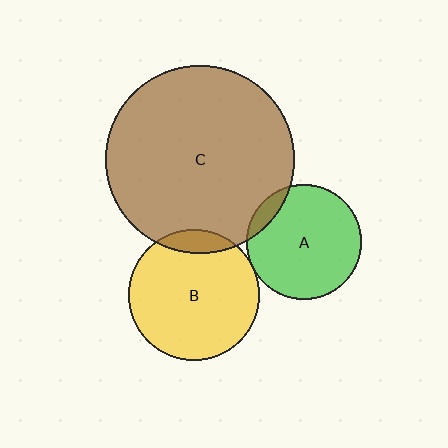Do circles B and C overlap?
Yes.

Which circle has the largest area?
Circle C (brown).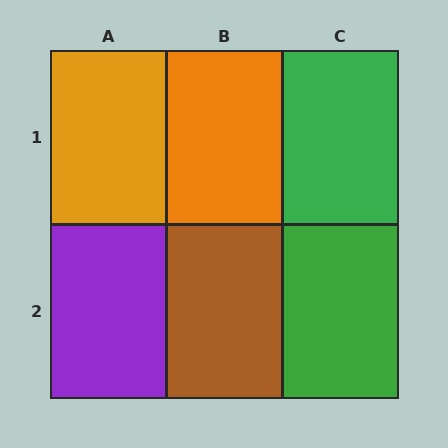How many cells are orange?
2 cells are orange.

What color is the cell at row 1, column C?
Green.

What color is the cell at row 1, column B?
Orange.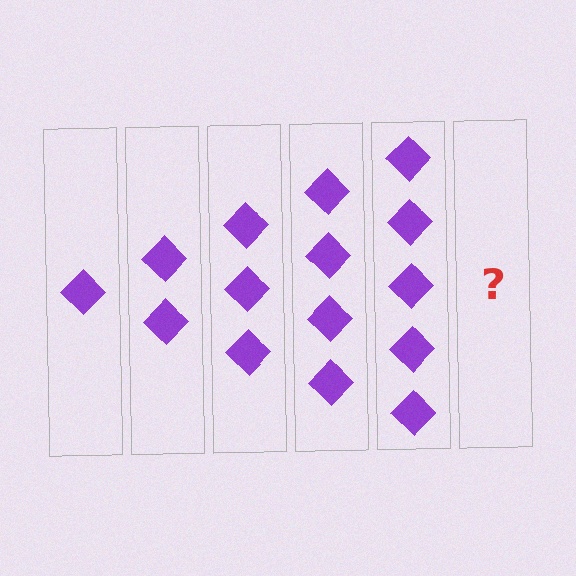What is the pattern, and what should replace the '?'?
The pattern is that each step adds one more diamond. The '?' should be 6 diamonds.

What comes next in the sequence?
The next element should be 6 diamonds.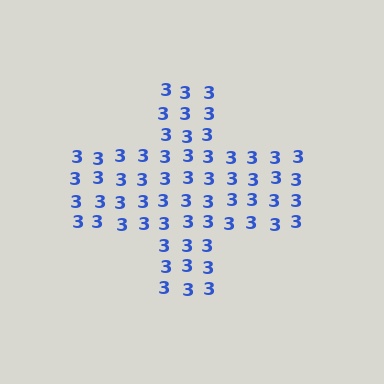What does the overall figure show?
The overall figure shows a cross.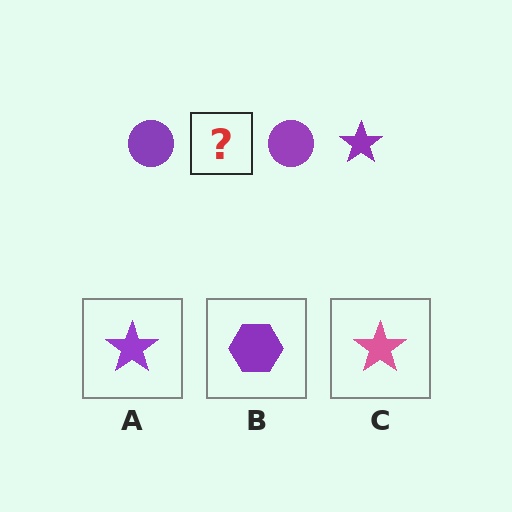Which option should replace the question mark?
Option A.